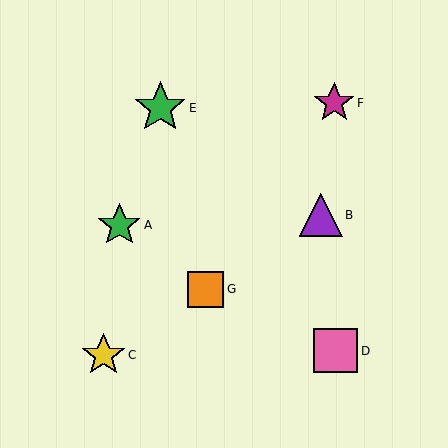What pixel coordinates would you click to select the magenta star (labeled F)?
Click at (334, 103) to select the magenta star F.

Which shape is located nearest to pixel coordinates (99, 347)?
The yellow star (labeled C) at (104, 355) is nearest to that location.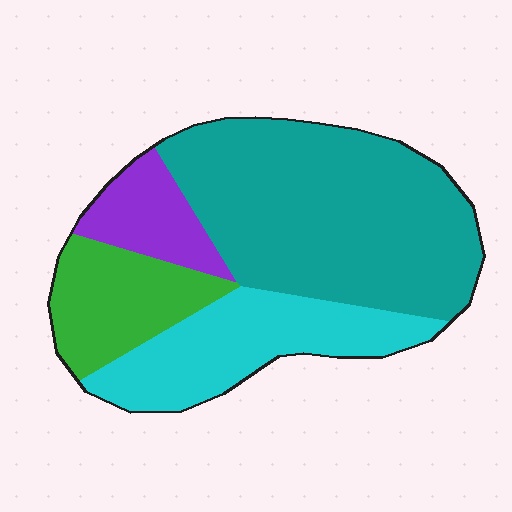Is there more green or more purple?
Green.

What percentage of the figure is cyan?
Cyan covers about 25% of the figure.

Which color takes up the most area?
Teal, at roughly 50%.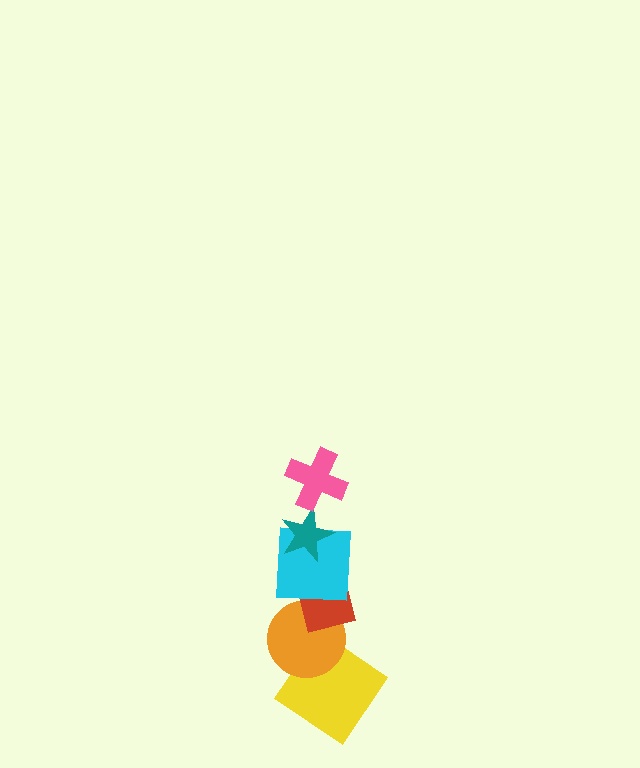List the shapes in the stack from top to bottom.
From top to bottom: the pink cross, the teal star, the cyan square, the red square, the orange circle, the yellow diamond.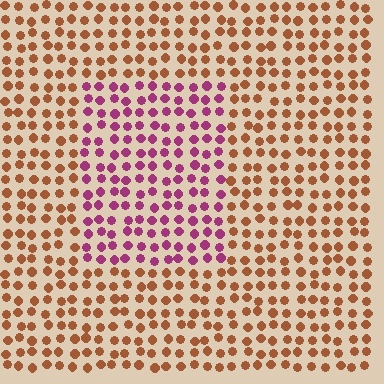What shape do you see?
I see a rectangle.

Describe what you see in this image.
The image is filled with small brown elements in a uniform arrangement. A rectangle-shaped region is visible where the elements are tinted to a slightly different hue, forming a subtle color boundary.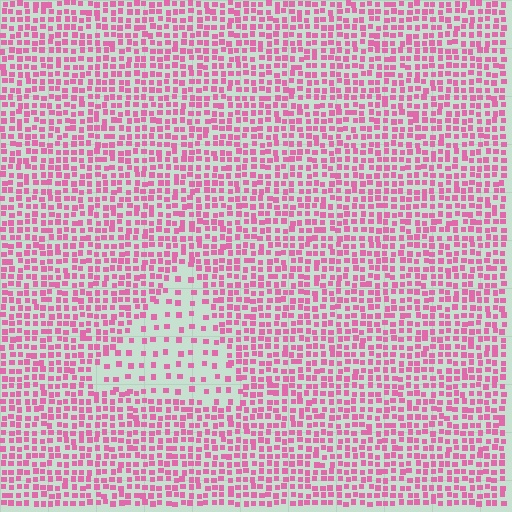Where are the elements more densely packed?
The elements are more densely packed outside the triangle boundary.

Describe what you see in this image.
The image contains small pink elements arranged at two different densities. A triangle-shaped region is visible where the elements are less densely packed than the surrounding area.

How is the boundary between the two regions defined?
The boundary is defined by a change in element density (approximately 2.5x ratio). All elements are the same color, size, and shape.